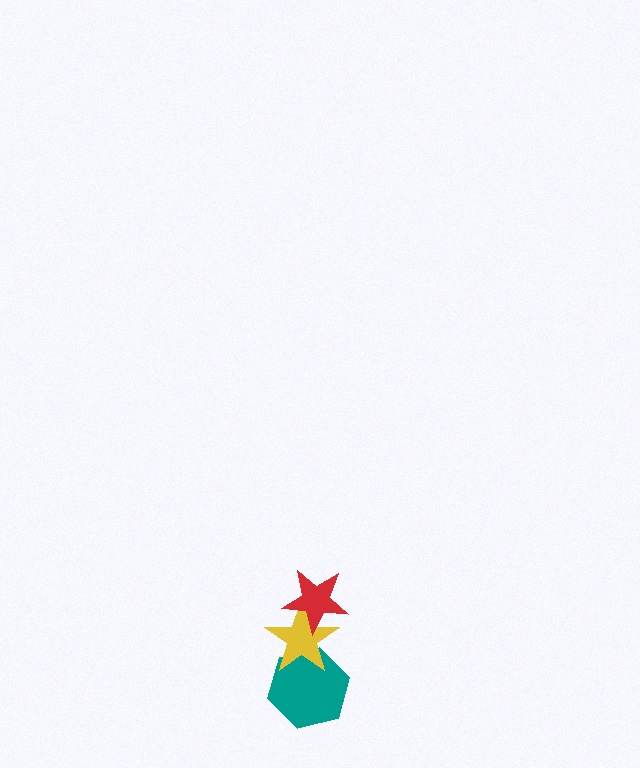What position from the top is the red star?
The red star is 1st from the top.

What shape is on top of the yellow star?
The red star is on top of the yellow star.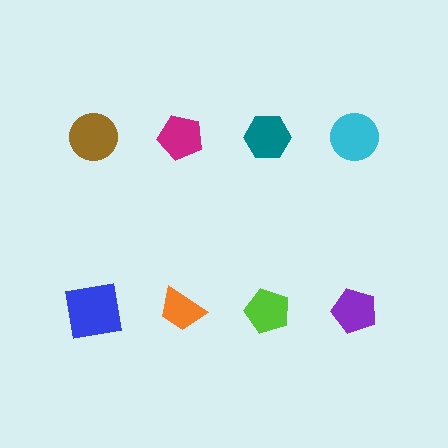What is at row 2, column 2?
An orange trapezoid.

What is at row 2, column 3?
A lime pentagon.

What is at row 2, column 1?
A blue square.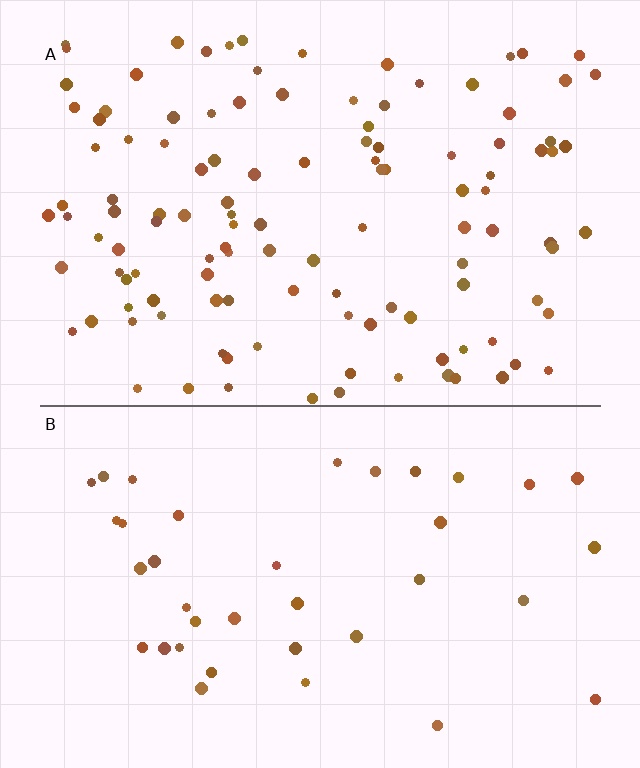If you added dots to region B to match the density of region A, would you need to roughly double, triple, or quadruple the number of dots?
Approximately triple.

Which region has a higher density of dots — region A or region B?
A (the top).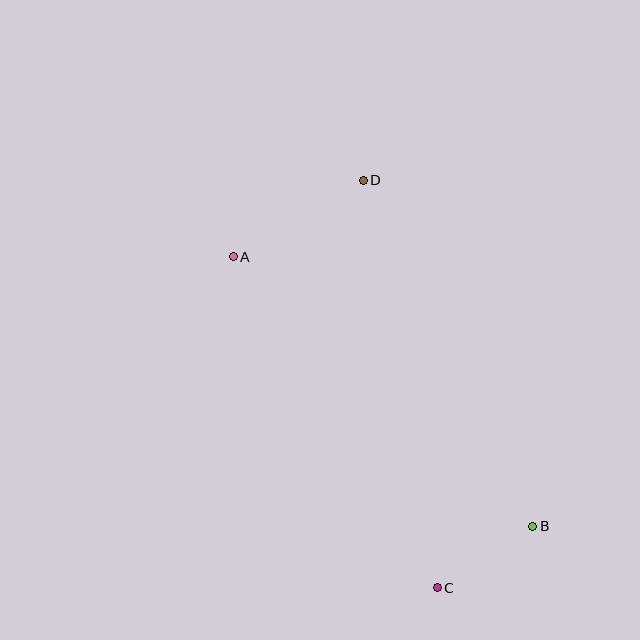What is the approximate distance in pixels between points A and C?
The distance between A and C is approximately 389 pixels.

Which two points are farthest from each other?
Points C and D are farthest from each other.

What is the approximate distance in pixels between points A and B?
The distance between A and B is approximately 403 pixels.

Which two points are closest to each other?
Points B and C are closest to each other.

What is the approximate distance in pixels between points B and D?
The distance between B and D is approximately 385 pixels.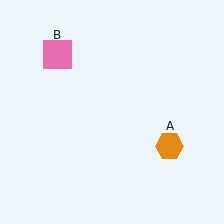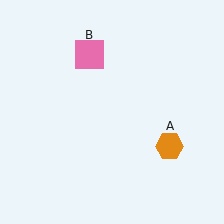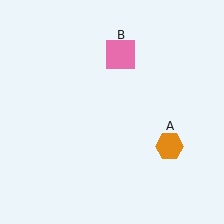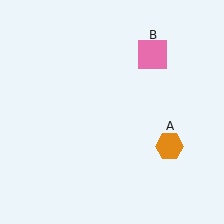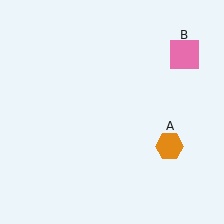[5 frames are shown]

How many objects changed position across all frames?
1 object changed position: pink square (object B).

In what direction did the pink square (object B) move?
The pink square (object B) moved right.